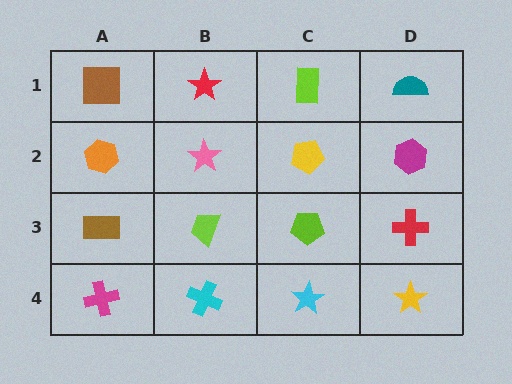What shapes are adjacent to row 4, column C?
A lime pentagon (row 3, column C), a cyan cross (row 4, column B), a yellow star (row 4, column D).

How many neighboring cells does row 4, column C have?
3.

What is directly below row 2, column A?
A brown rectangle.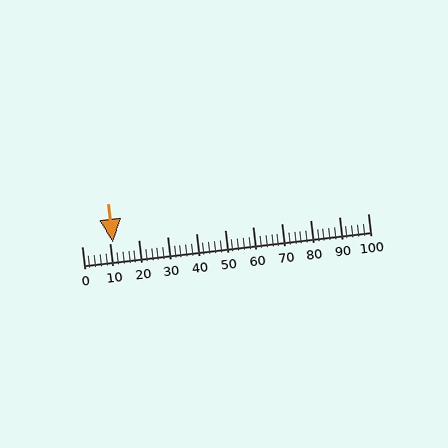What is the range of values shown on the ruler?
The ruler shows values from 0 to 100.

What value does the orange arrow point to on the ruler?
The orange arrow points to approximately 11.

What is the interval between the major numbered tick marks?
The major tick marks are spaced 10 units apart.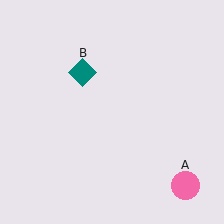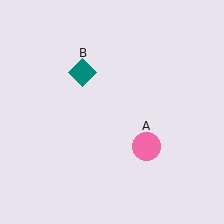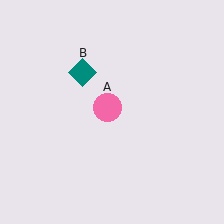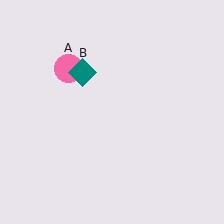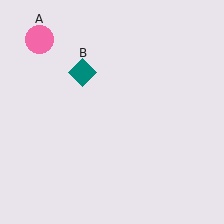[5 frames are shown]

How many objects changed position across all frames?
1 object changed position: pink circle (object A).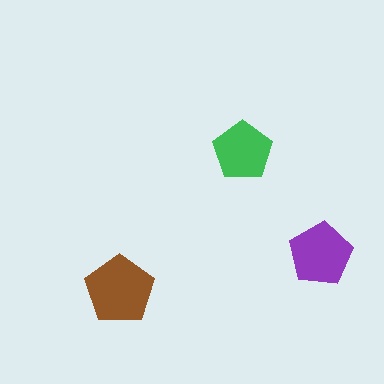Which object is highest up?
The green pentagon is topmost.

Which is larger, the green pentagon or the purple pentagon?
The purple one.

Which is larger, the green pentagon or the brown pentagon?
The brown one.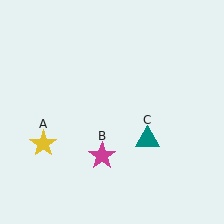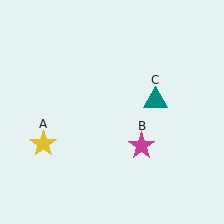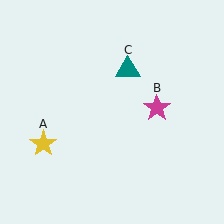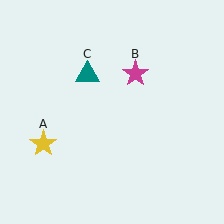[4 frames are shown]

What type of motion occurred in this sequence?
The magenta star (object B), teal triangle (object C) rotated counterclockwise around the center of the scene.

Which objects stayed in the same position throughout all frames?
Yellow star (object A) remained stationary.